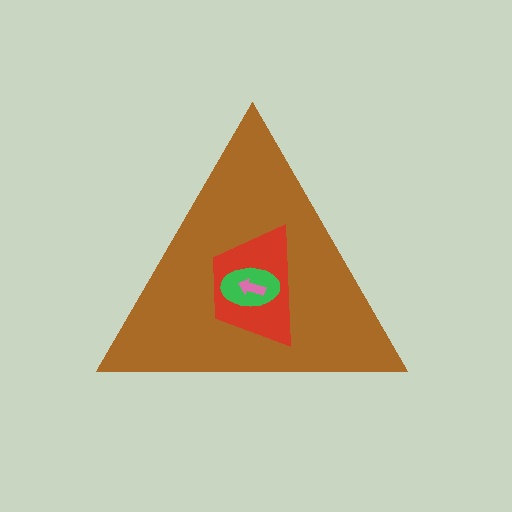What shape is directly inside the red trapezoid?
The green ellipse.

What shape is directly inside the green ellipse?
The pink arrow.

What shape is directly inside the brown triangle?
The red trapezoid.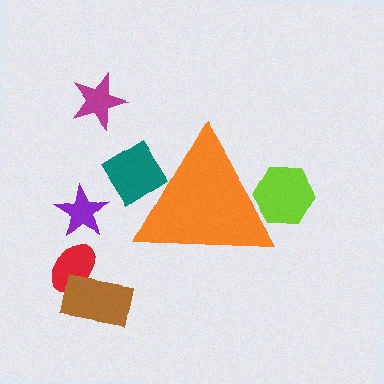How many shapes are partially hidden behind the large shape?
2 shapes are partially hidden.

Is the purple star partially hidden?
No, the purple star is fully visible.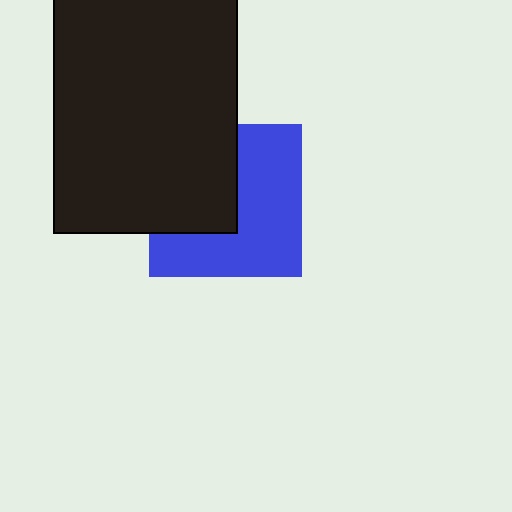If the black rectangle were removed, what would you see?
You would see the complete blue square.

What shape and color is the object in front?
The object in front is a black rectangle.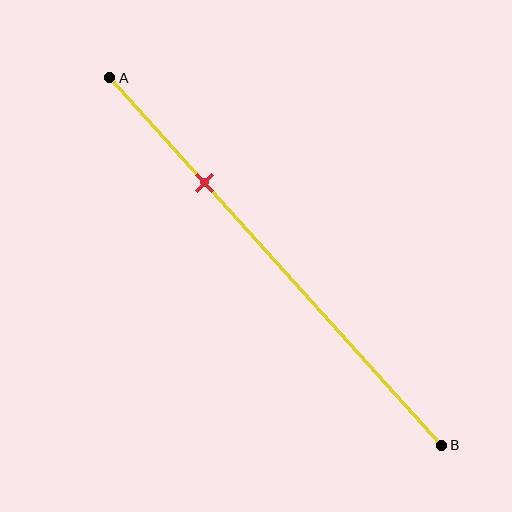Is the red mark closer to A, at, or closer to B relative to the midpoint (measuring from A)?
The red mark is closer to point A than the midpoint of segment AB.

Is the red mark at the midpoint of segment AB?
No, the mark is at about 30% from A, not at the 50% midpoint.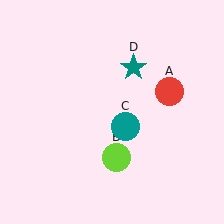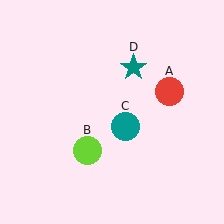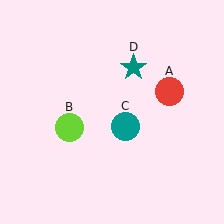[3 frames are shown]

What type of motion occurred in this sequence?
The lime circle (object B) rotated clockwise around the center of the scene.